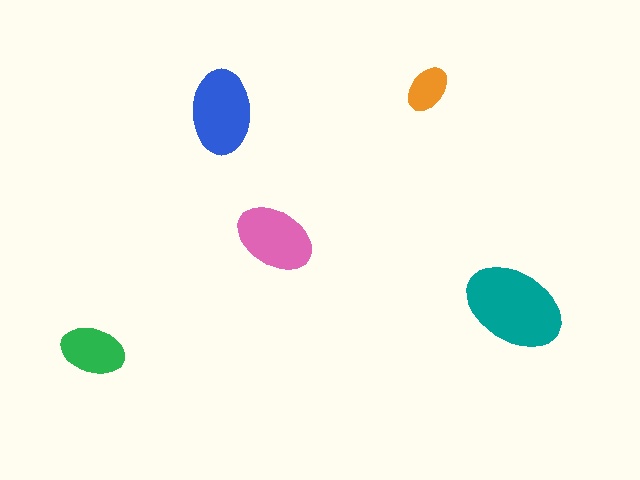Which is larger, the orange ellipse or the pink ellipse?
The pink one.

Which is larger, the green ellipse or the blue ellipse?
The blue one.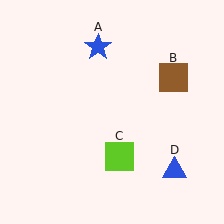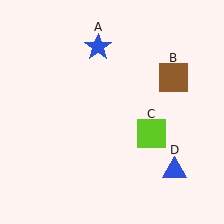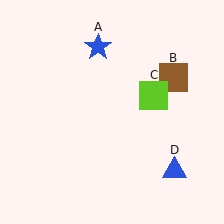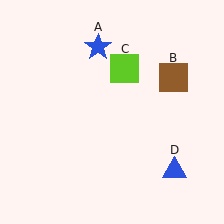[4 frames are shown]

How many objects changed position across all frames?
1 object changed position: lime square (object C).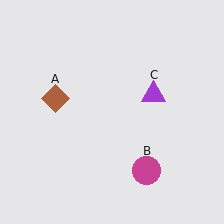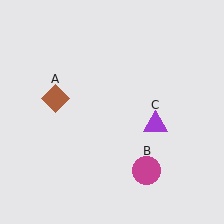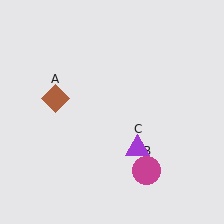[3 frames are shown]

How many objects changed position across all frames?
1 object changed position: purple triangle (object C).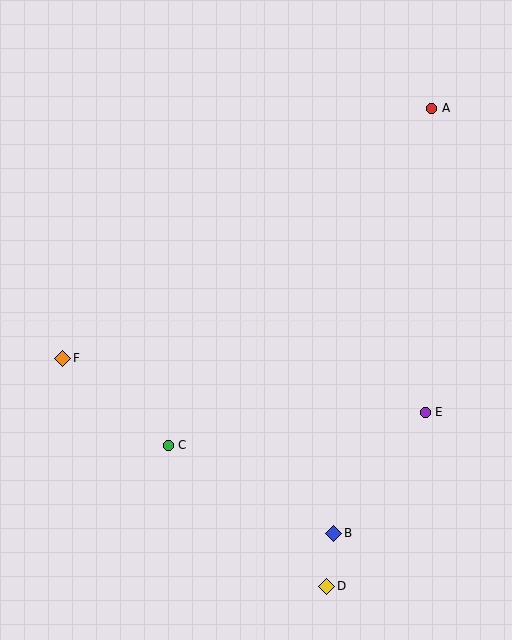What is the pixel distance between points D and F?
The distance between D and F is 349 pixels.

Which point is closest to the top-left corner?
Point F is closest to the top-left corner.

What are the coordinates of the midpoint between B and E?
The midpoint between B and E is at (380, 473).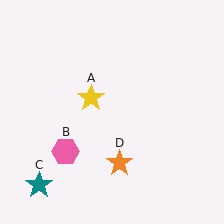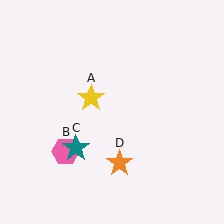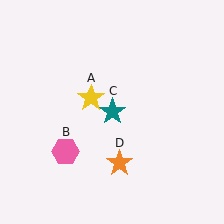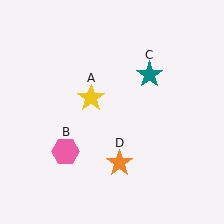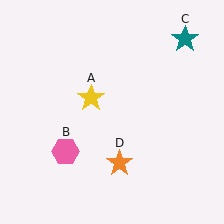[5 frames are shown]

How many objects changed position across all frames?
1 object changed position: teal star (object C).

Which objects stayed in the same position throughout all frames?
Yellow star (object A) and pink hexagon (object B) and orange star (object D) remained stationary.